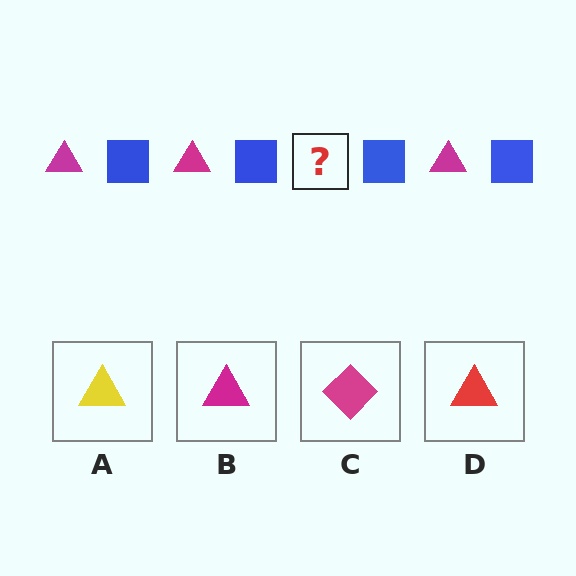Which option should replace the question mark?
Option B.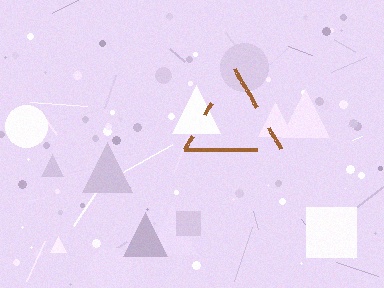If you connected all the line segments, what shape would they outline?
They would outline a triangle.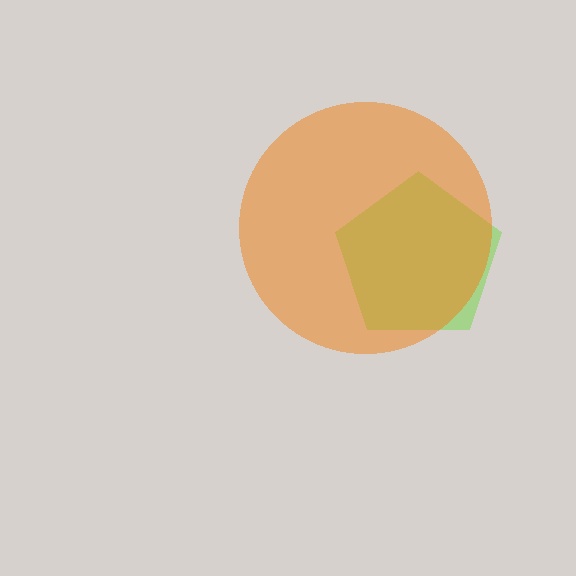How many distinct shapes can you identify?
There are 2 distinct shapes: a lime pentagon, an orange circle.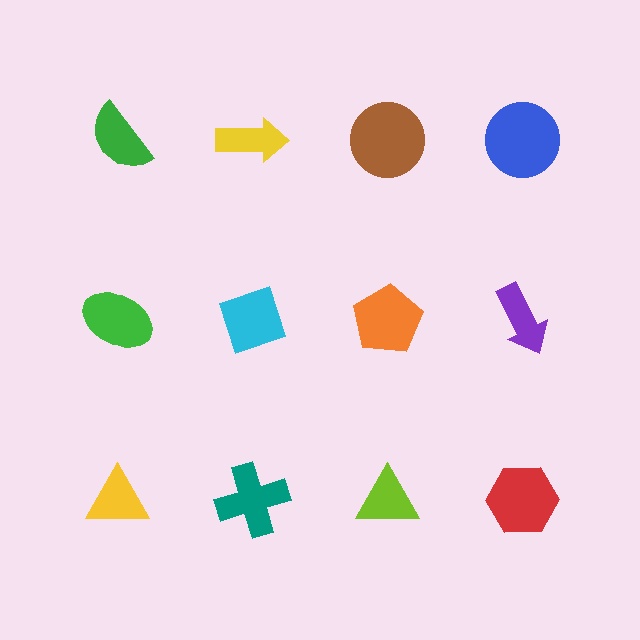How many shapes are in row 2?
4 shapes.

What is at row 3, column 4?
A red hexagon.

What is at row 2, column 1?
A green ellipse.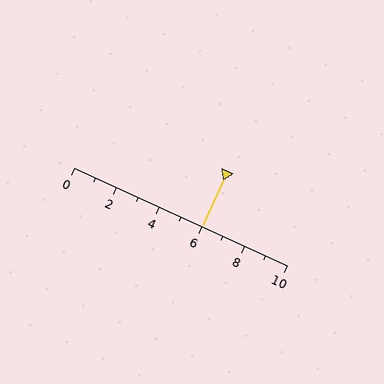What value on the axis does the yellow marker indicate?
The marker indicates approximately 6.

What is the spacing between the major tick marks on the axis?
The major ticks are spaced 2 apart.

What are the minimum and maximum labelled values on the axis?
The axis runs from 0 to 10.